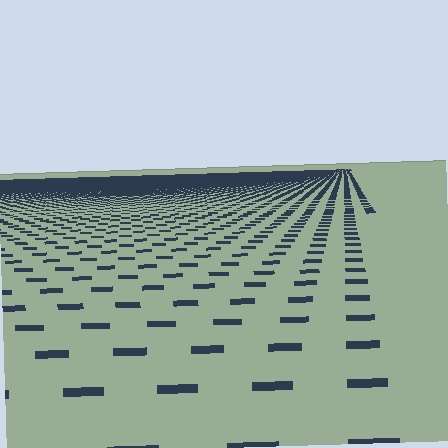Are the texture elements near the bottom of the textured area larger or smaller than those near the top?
Larger. Near the bottom, elements are closer to the viewer and appear at a bigger on-screen size.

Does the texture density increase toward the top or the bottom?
Density increases toward the top.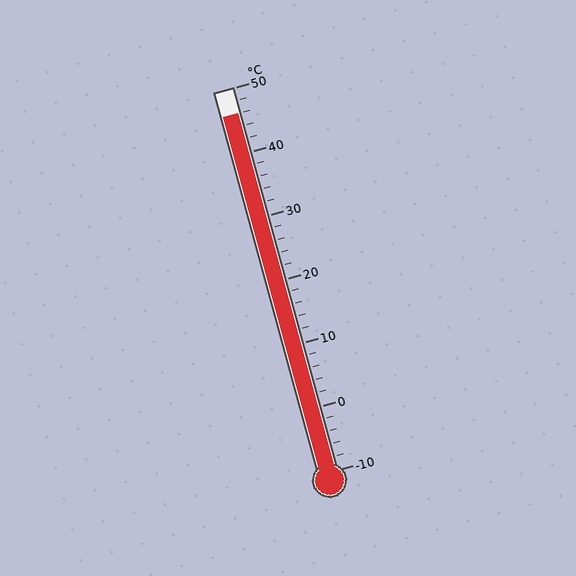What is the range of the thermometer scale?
The thermometer scale ranges from -10°C to 50°C.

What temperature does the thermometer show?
The thermometer shows approximately 46°C.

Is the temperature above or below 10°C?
The temperature is above 10°C.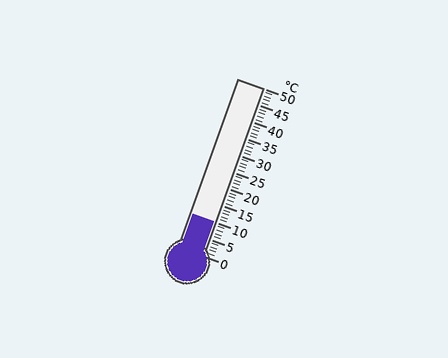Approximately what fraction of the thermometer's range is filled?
The thermometer is filled to approximately 20% of its range.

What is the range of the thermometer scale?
The thermometer scale ranges from 0°C to 50°C.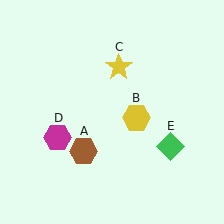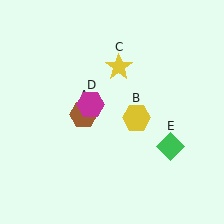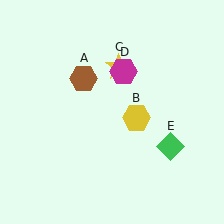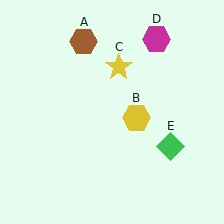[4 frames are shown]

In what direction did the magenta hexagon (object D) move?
The magenta hexagon (object D) moved up and to the right.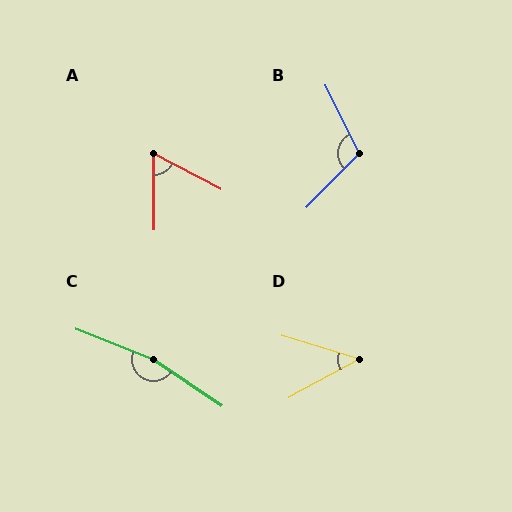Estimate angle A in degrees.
Approximately 62 degrees.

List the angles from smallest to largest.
D (46°), A (62°), B (110°), C (167°).